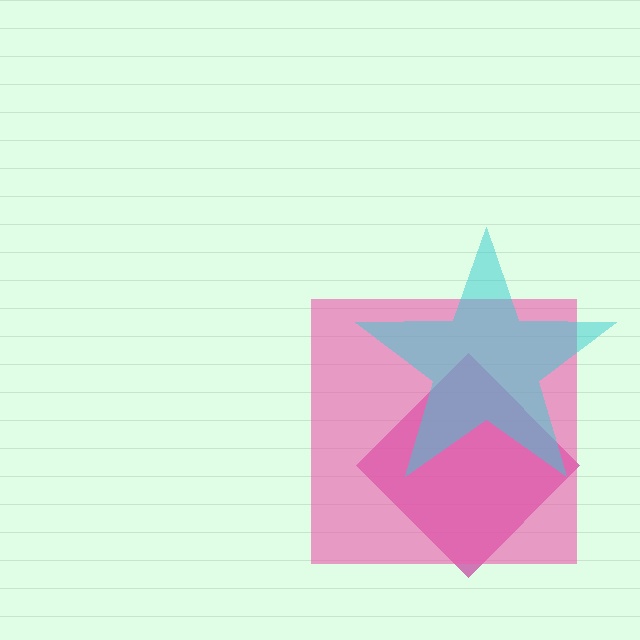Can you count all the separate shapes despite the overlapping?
Yes, there are 3 separate shapes.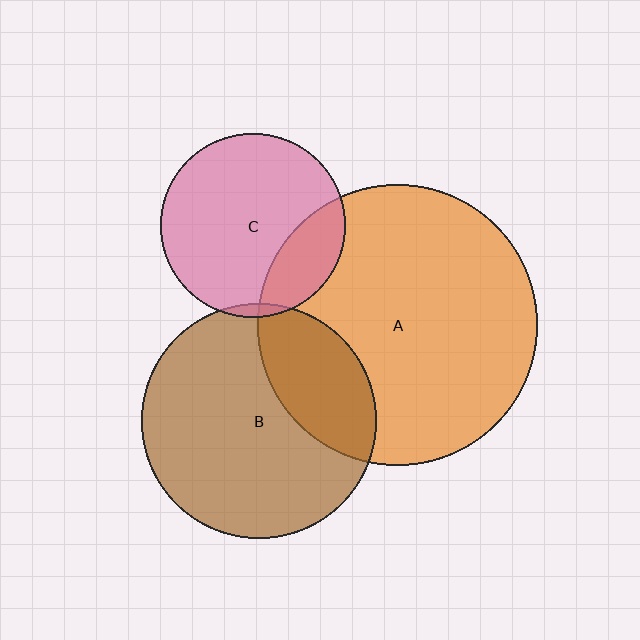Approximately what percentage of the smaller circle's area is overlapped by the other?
Approximately 25%.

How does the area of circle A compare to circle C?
Approximately 2.3 times.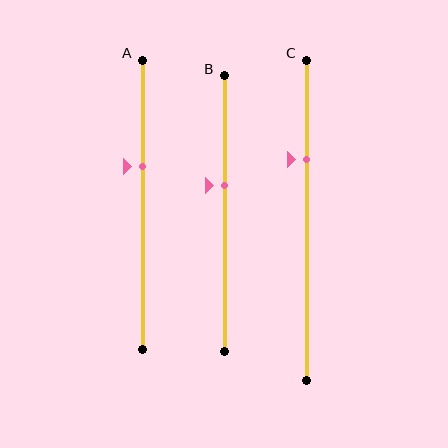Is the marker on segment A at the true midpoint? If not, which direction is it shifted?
No, the marker on segment A is shifted upward by about 13% of the segment length.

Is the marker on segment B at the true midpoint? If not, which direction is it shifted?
No, the marker on segment B is shifted upward by about 10% of the segment length.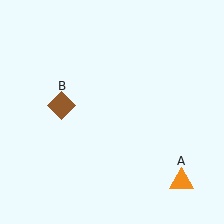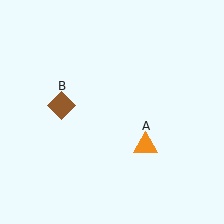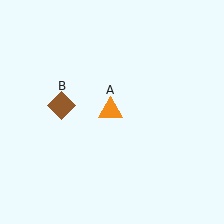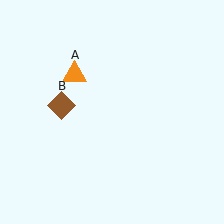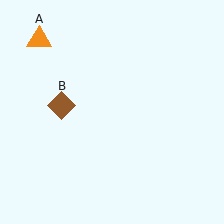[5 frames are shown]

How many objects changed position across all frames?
1 object changed position: orange triangle (object A).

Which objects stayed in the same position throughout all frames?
Brown diamond (object B) remained stationary.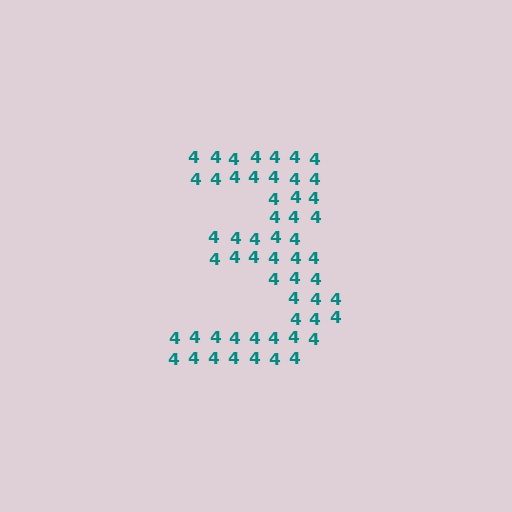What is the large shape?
The large shape is the digit 3.